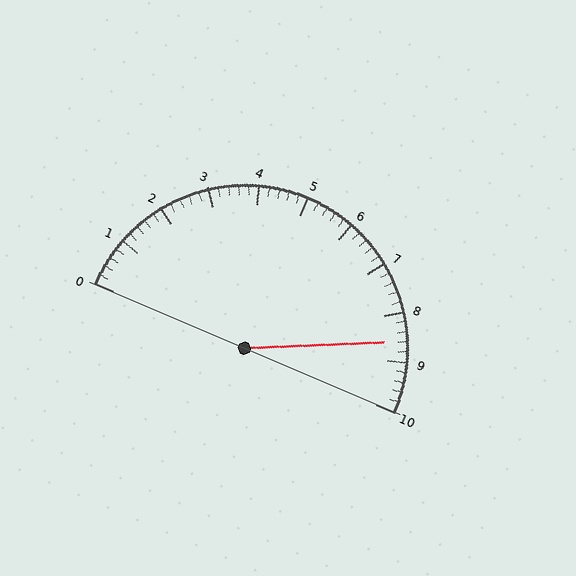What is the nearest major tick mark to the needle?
The nearest major tick mark is 9.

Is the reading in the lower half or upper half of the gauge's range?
The reading is in the upper half of the range (0 to 10).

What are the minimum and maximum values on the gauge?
The gauge ranges from 0 to 10.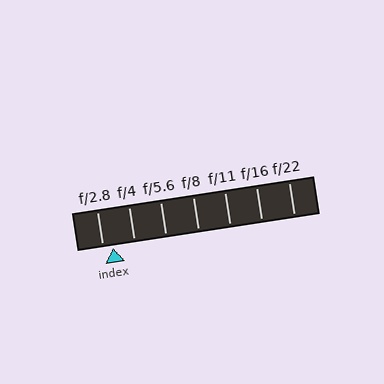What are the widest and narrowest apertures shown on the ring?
The widest aperture shown is f/2.8 and the narrowest is f/22.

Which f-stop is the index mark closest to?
The index mark is closest to f/2.8.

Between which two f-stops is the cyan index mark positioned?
The index mark is between f/2.8 and f/4.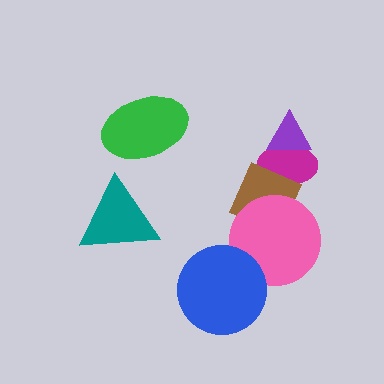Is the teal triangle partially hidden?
No, no other shape covers it.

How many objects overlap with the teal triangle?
0 objects overlap with the teal triangle.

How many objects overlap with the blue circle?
1 object overlaps with the blue circle.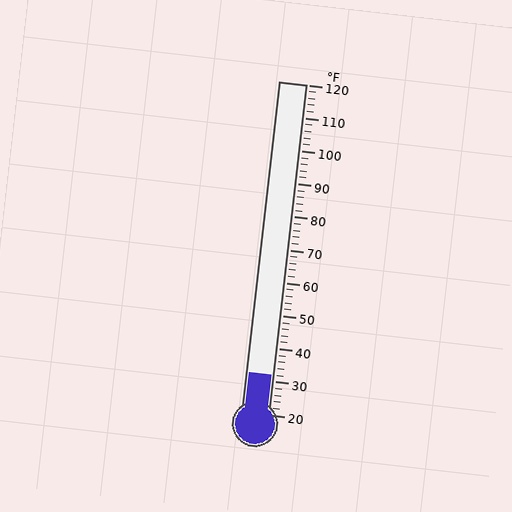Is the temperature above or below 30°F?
The temperature is above 30°F.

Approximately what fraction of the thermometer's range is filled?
The thermometer is filled to approximately 10% of its range.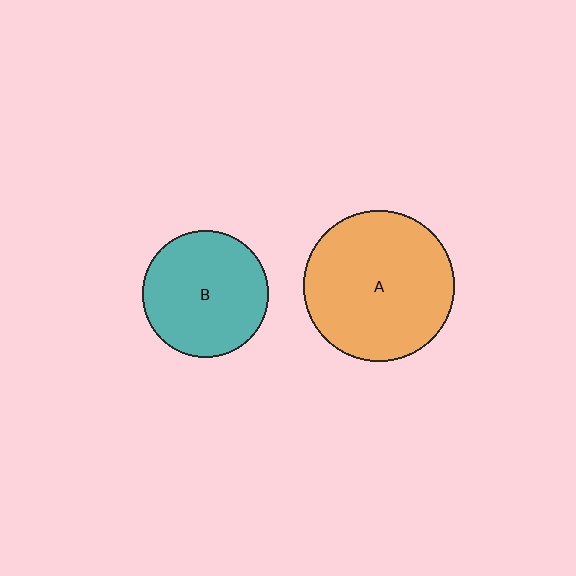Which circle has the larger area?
Circle A (orange).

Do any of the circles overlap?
No, none of the circles overlap.